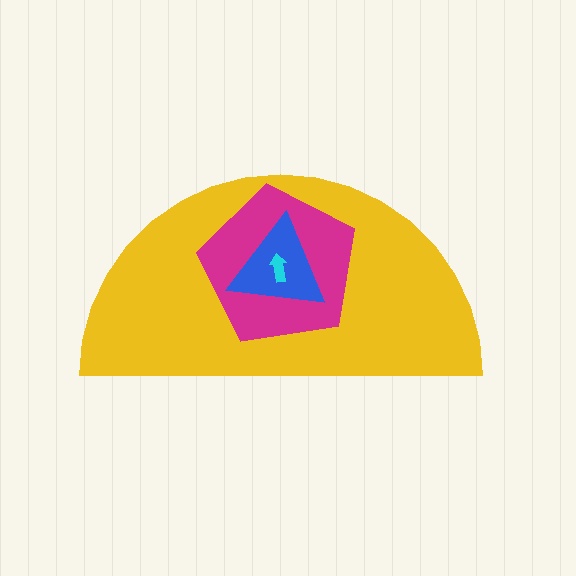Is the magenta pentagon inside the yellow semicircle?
Yes.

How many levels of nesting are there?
4.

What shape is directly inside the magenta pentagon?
The blue triangle.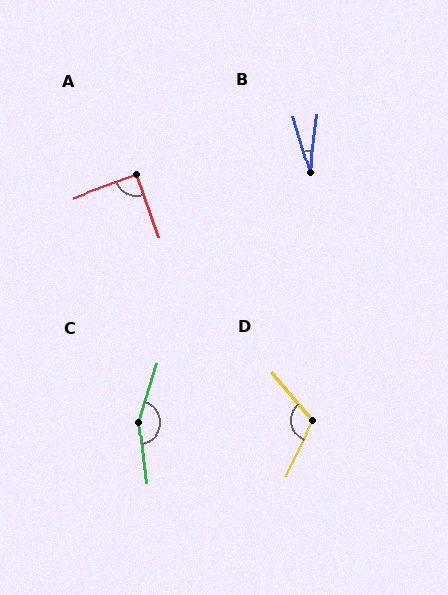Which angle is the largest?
C, at approximately 155 degrees.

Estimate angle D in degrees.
Approximately 114 degrees.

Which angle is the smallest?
B, at approximately 23 degrees.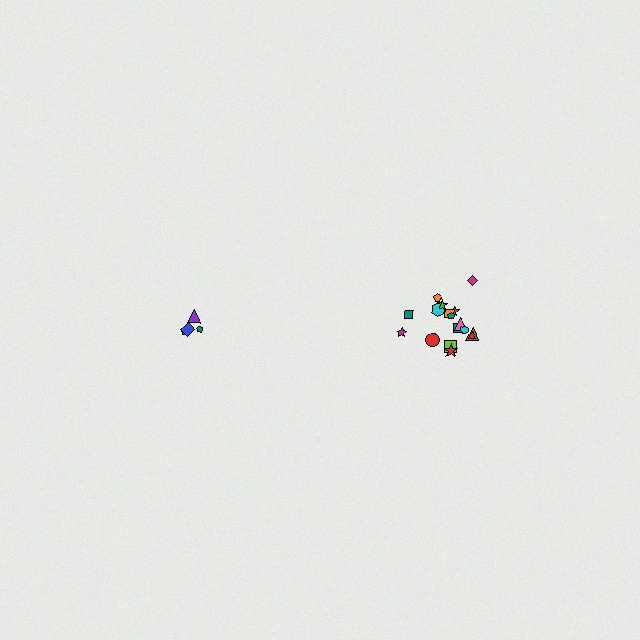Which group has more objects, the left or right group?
The right group.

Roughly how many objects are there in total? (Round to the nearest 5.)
Roughly 20 objects in total.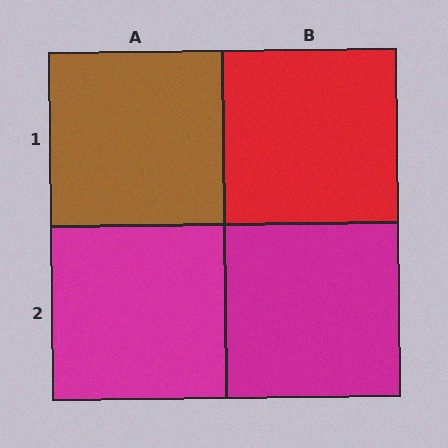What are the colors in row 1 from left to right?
Brown, red.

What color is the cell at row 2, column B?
Magenta.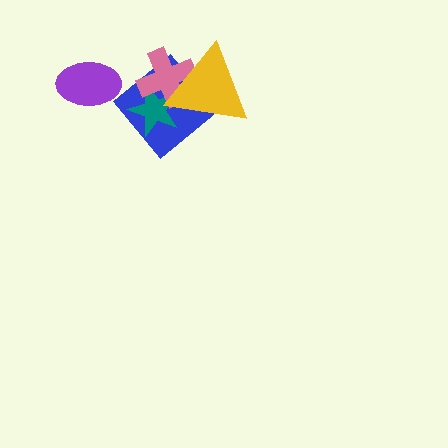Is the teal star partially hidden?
Yes, it is partially covered by another shape.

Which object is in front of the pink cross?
The yellow triangle is in front of the pink cross.